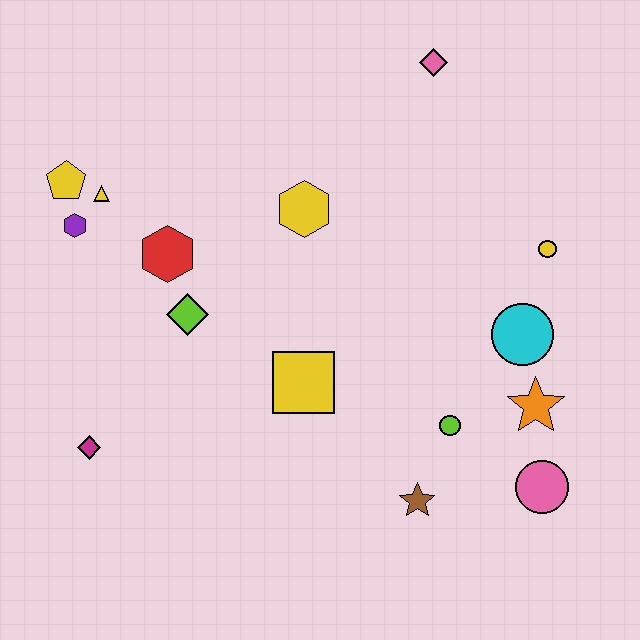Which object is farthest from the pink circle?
The yellow pentagon is farthest from the pink circle.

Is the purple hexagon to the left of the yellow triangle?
Yes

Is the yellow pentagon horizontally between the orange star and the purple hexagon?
No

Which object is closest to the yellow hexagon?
The red hexagon is closest to the yellow hexagon.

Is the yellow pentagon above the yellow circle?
Yes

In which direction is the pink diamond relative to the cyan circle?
The pink diamond is above the cyan circle.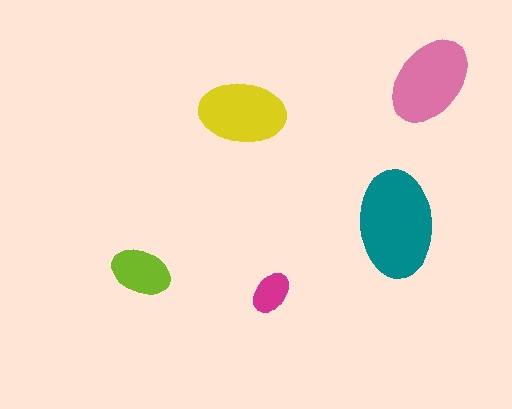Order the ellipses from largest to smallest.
the teal one, the pink one, the yellow one, the lime one, the magenta one.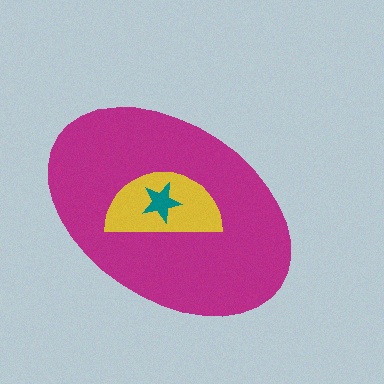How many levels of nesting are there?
3.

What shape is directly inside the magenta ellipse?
The yellow semicircle.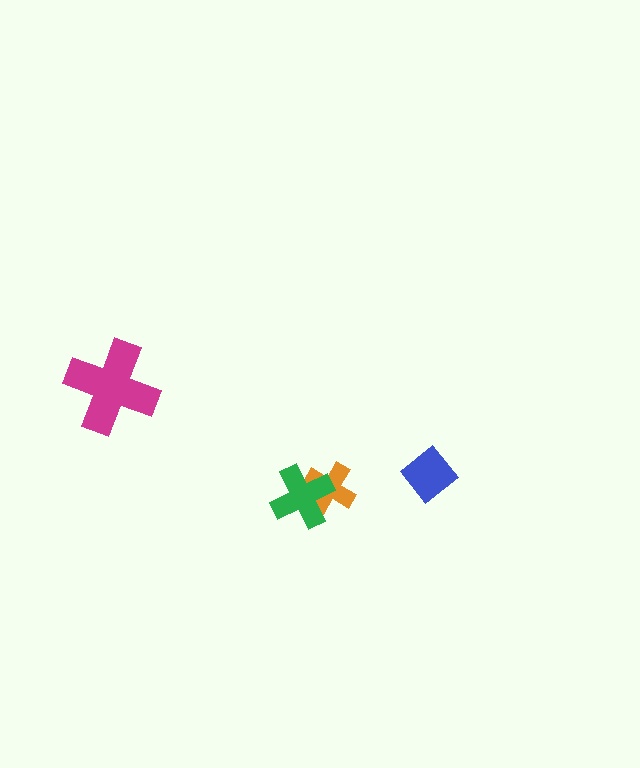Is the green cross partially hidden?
No, no other shape covers it.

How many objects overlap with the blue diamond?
0 objects overlap with the blue diamond.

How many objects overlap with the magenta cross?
0 objects overlap with the magenta cross.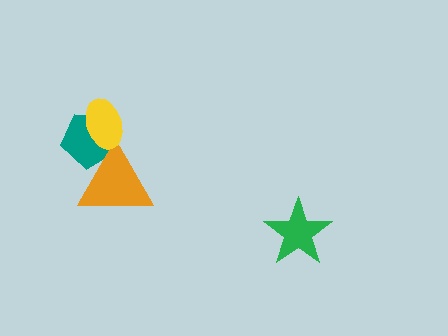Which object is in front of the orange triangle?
The yellow ellipse is in front of the orange triangle.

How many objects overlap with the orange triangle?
2 objects overlap with the orange triangle.